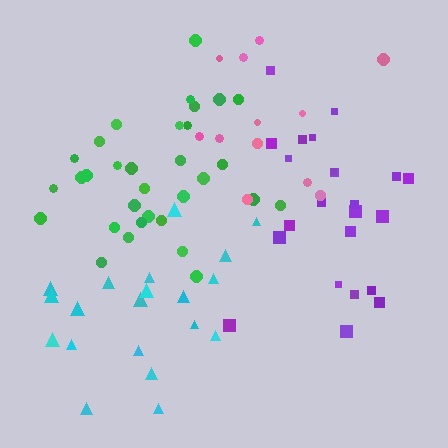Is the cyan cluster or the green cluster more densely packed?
Green.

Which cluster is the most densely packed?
Green.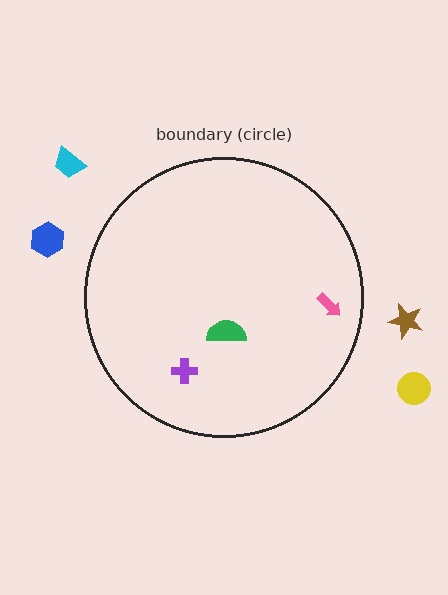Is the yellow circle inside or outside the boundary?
Outside.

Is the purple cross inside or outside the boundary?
Inside.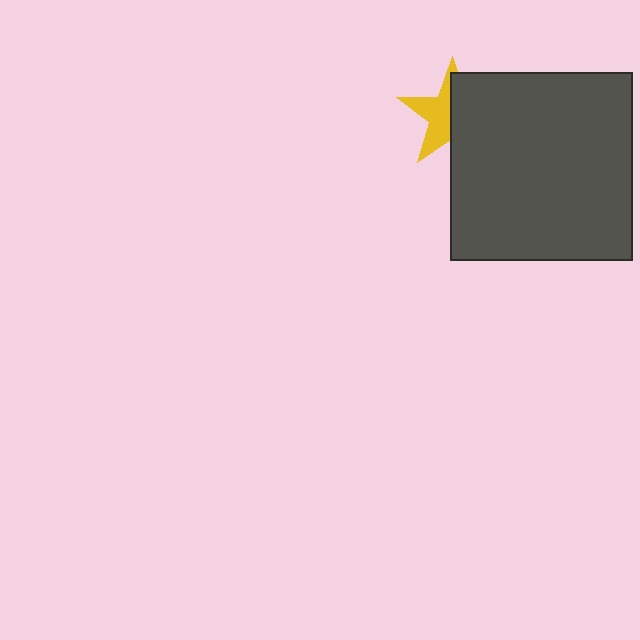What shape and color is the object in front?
The object in front is a dark gray rectangle.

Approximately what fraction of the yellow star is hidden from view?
Roughly 53% of the yellow star is hidden behind the dark gray rectangle.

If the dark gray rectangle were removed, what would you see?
You would see the complete yellow star.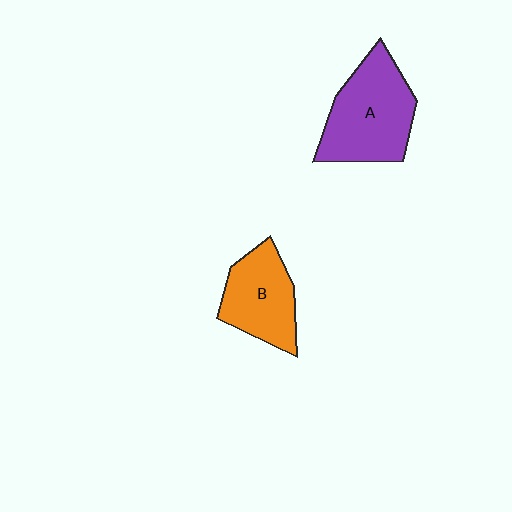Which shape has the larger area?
Shape A (purple).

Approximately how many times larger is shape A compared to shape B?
Approximately 1.3 times.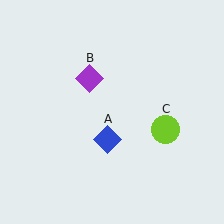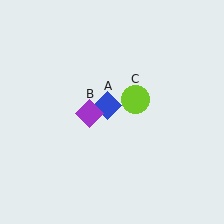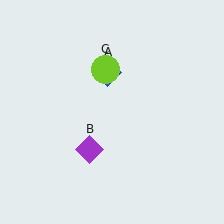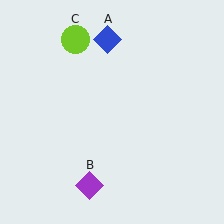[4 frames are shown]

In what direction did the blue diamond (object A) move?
The blue diamond (object A) moved up.